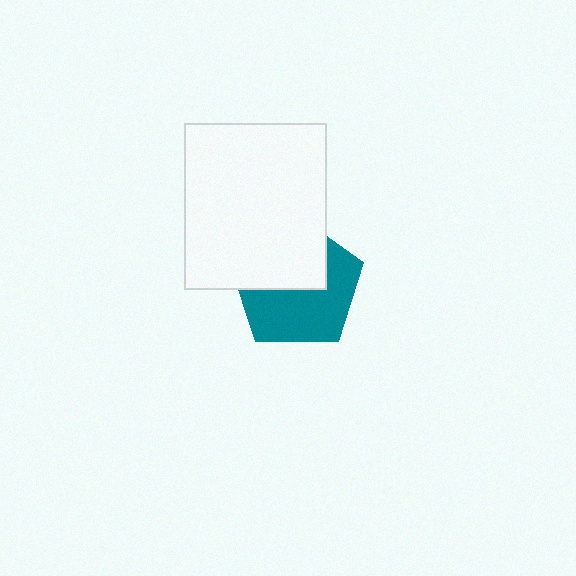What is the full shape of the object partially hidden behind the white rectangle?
The partially hidden object is a teal pentagon.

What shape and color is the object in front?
The object in front is a white rectangle.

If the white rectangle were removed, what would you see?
You would see the complete teal pentagon.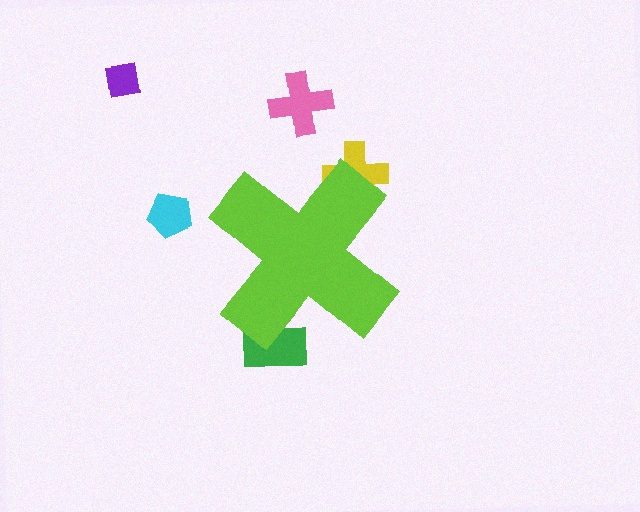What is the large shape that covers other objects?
A lime cross.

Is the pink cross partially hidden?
No, the pink cross is fully visible.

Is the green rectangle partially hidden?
Yes, the green rectangle is partially hidden behind the lime cross.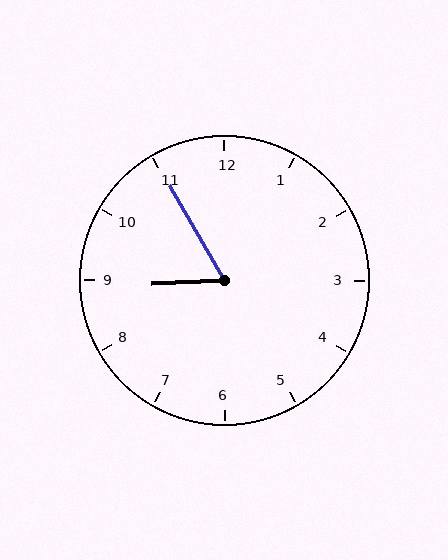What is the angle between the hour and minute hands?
Approximately 62 degrees.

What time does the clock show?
8:55.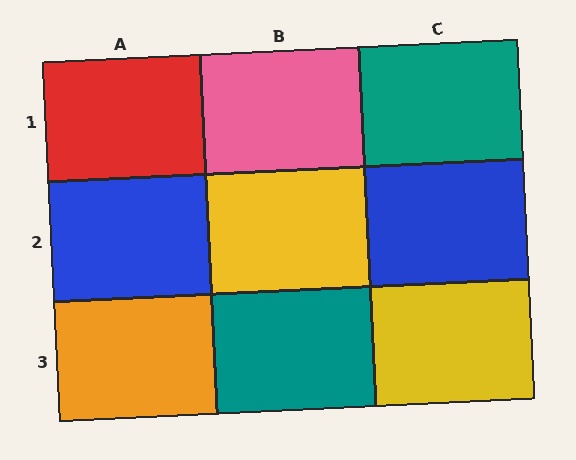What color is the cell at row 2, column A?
Blue.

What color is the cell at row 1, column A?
Red.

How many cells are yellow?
2 cells are yellow.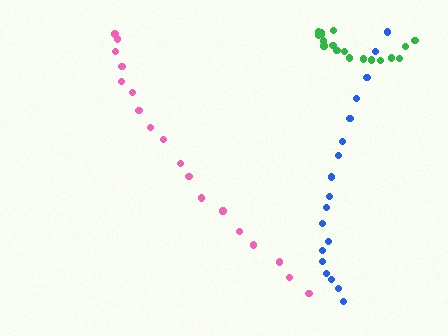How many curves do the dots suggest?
There are 3 distinct paths.